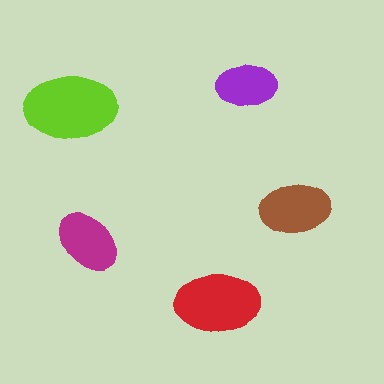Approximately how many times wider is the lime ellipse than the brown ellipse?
About 1.5 times wider.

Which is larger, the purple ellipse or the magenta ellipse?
The magenta one.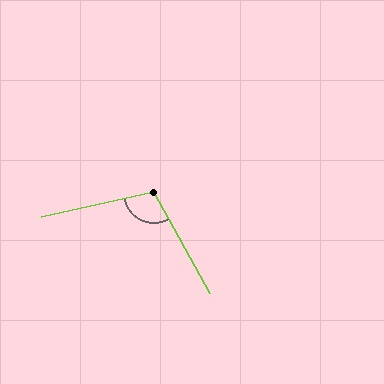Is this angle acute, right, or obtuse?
It is obtuse.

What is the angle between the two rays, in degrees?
Approximately 107 degrees.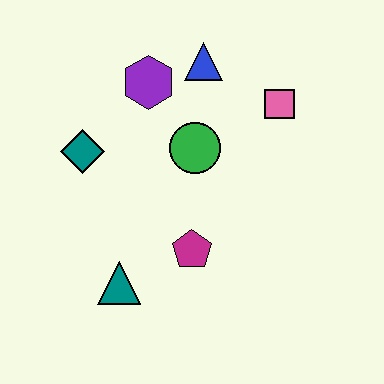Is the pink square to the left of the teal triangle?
No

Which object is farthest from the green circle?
The teal triangle is farthest from the green circle.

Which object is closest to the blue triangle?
The purple hexagon is closest to the blue triangle.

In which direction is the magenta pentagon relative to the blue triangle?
The magenta pentagon is below the blue triangle.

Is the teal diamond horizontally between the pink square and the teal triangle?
No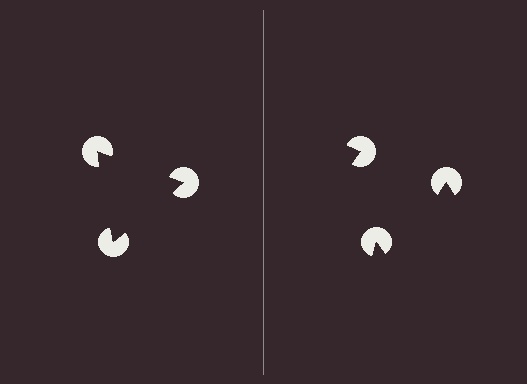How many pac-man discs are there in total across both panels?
6 — 3 on each side.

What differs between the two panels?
The pac-man discs are positioned identically on both sides; only the wedge orientations differ. On the left they align to a triangle; on the right they are misaligned.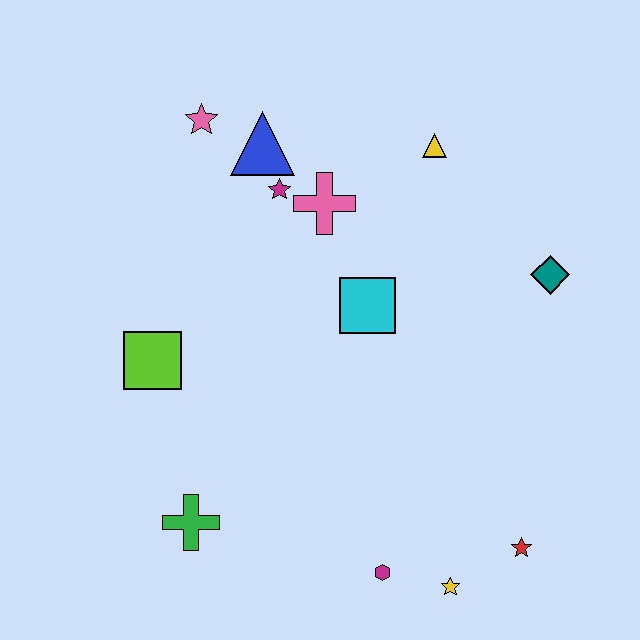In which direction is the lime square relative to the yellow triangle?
The lime square is to the left of the yellow triangle.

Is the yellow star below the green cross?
Yes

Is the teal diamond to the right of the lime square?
Yes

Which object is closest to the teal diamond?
The yellow triangle is closest to the teal diamond.